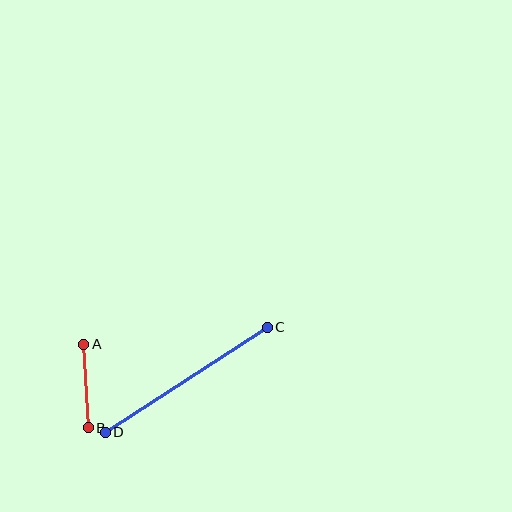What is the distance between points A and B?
The distance is approximately 83 pixels.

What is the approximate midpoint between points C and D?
The midpoint is at approximately (186, 380) pixels.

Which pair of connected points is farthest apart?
Points C and D are farthest apart.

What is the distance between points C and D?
The distance is approximately 193 pixels.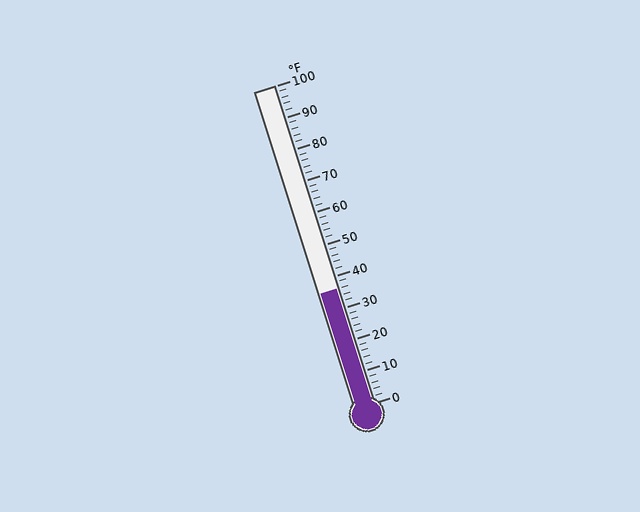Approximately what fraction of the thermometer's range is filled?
The thermometer is filled to approximately 35% of its range.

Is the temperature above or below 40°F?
The temperature is below 40°F.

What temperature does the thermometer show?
The thermometer shows approximately 36°F.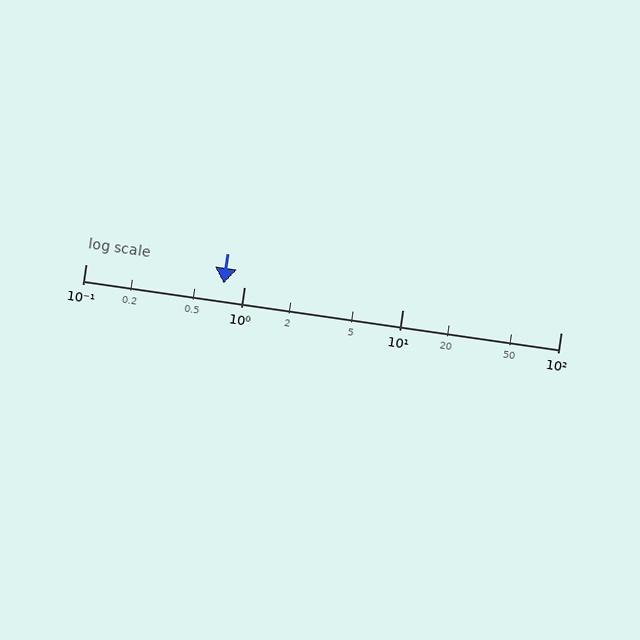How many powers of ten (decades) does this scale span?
The scale spans 3 decades, from 0.1 to 100.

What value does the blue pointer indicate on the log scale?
The pointer indicates approximately 0.74.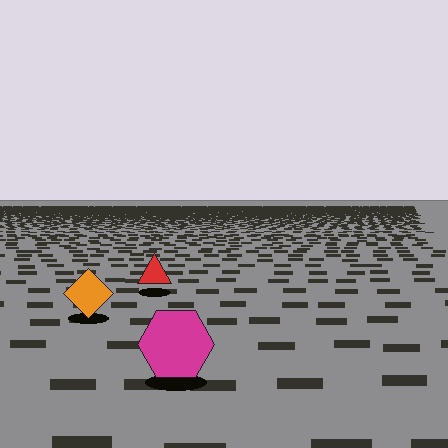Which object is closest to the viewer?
The magenta hexagon is closest. The texture marks near it are larger and more spread out.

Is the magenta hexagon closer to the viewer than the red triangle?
Yes. The magenta hexagon is closer — you can tell from the texture gradient: the ground texture is coarser near it.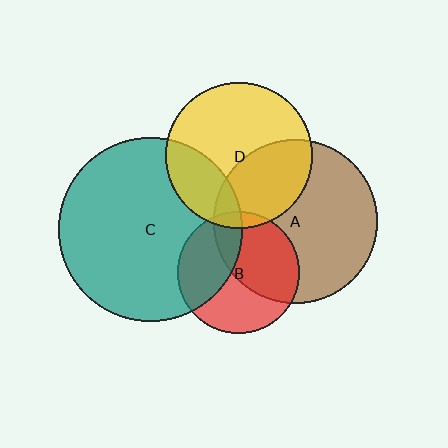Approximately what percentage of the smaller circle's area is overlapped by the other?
Approximately 25%.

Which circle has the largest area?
Circle C (teal).